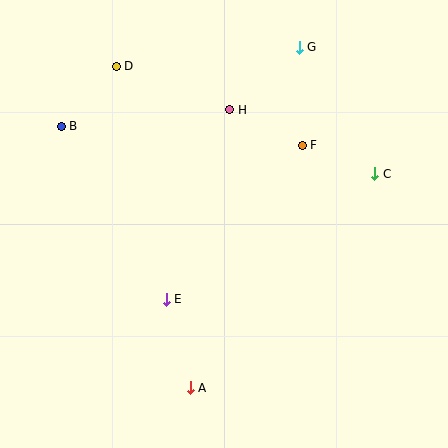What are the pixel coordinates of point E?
Point E is at (166, 299).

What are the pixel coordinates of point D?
Point D is at (116, 66).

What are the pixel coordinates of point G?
Point G is at (299, 47).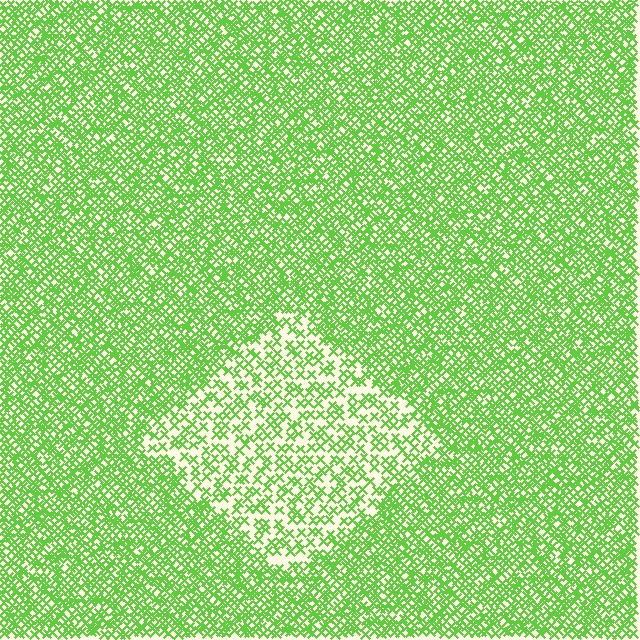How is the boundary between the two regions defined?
The boundary is defined by a change in element density (approximately 2.1x ratio). All elements are the same color, size, and shape.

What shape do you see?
I see a diamond.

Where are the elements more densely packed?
The elements are more densely packed outside the diamond boundary.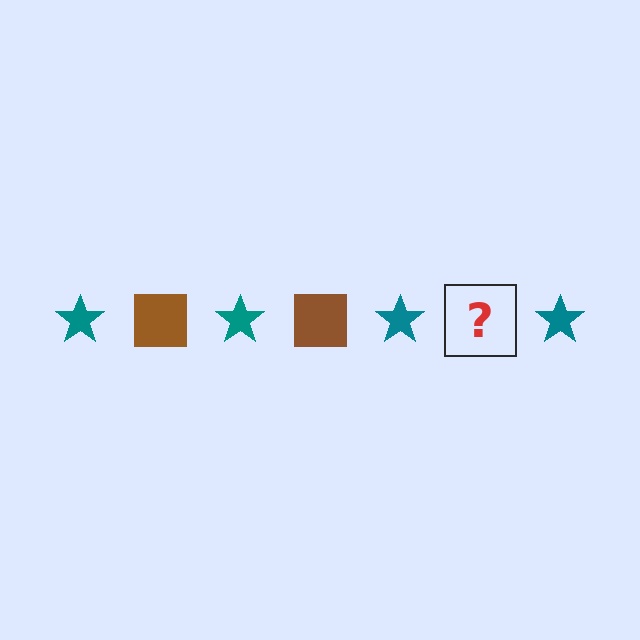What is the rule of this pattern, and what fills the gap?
The rule is that the pattern alternates between teal star and brown square. The gap should be filled with a brown square.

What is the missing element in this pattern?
The missing element is a brown square.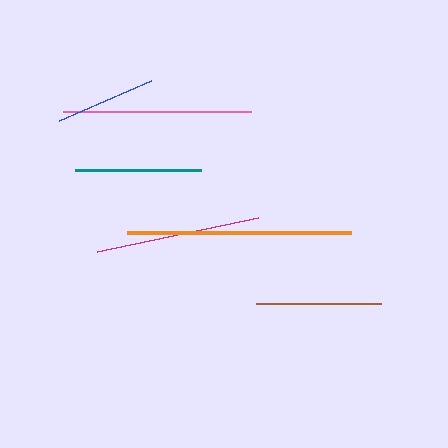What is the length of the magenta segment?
The magenta segment is approximately 165 pixels long.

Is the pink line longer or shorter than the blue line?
The pink line is longer than the blue line.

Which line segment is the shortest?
The blue line is the shortest at approximately 100 pixels.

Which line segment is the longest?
The orange line is the longest at approximately 224 pixels.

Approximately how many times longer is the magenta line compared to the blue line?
The magenta line is approximately 1.7 times the length of the blue line.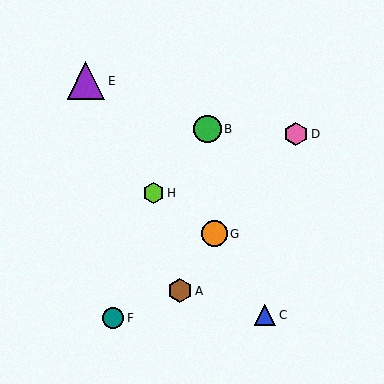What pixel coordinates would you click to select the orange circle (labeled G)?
Click at (214, 234) to select the orange circle G.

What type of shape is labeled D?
Shape D is a pink hexagon.